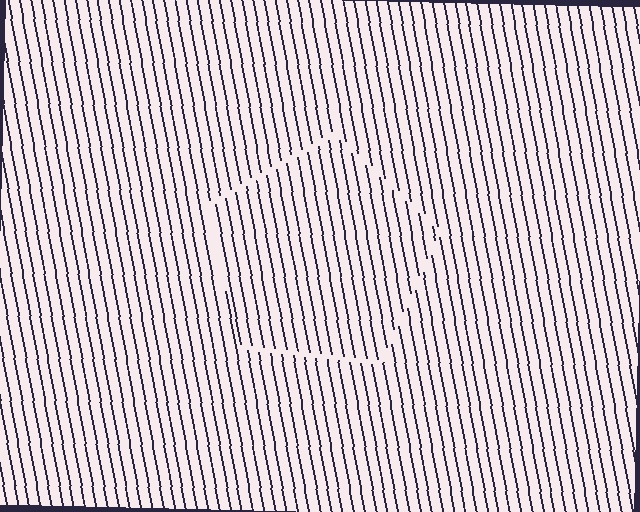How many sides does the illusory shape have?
5 sides — the line-ends trace a pentagon.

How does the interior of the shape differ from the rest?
The interior of the shape contains the same grating, shifted by half a period — the contour is defined by the phase discontinuity where line-ends from the inner and outer gratings abut.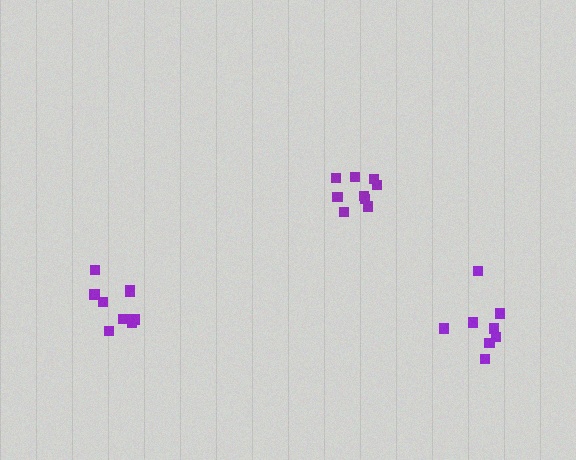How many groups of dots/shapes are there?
There are 3 groups.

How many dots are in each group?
Group 1: 9 dots, Group 2: 9 dots, Group 3: 8 dots (26 total).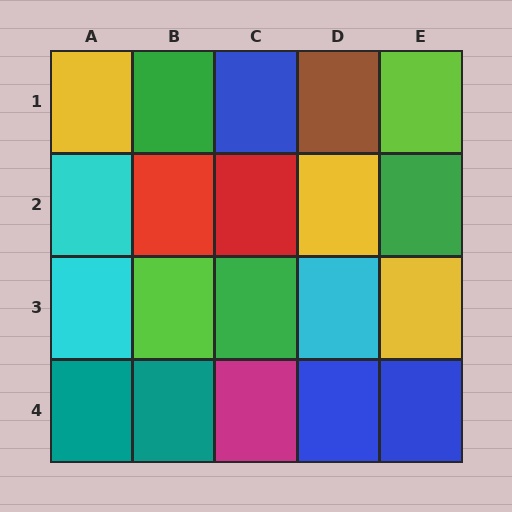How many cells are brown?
1 cell is brown.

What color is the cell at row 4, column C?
Magenta.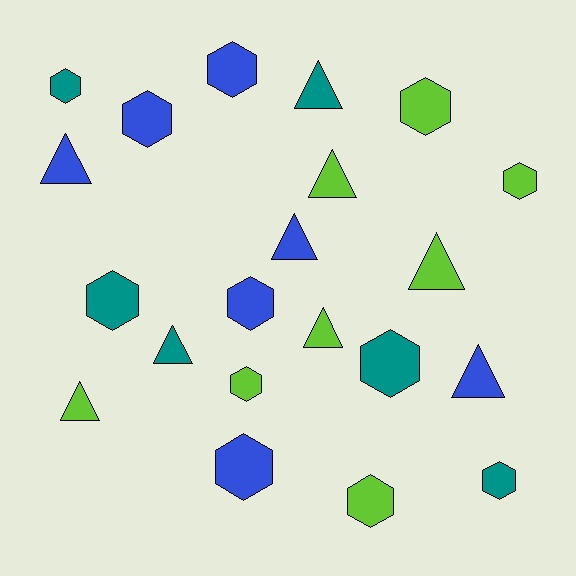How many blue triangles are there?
There are 3 blue triangles.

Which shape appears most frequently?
Hexagon, with 12 objects.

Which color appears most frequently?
Lime, with 8 objects.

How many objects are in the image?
There are 21 objects.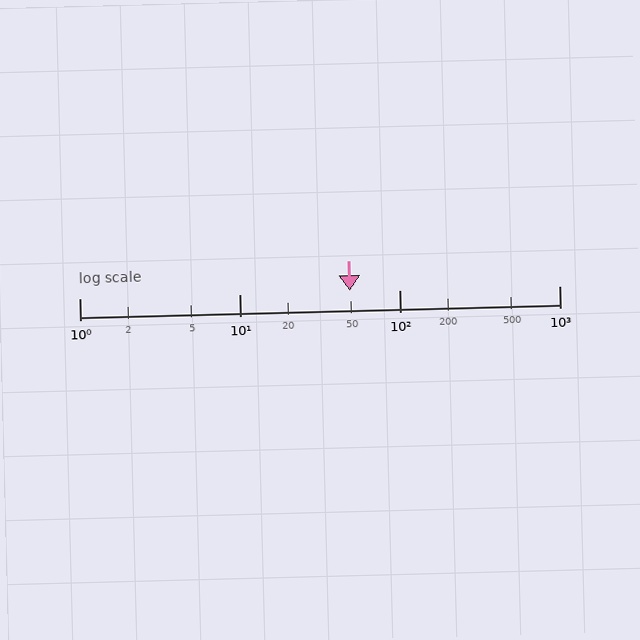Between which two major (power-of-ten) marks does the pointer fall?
The pointer is between 10 and 100.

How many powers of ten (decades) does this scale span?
The scale spans 3 decades, from 1 to 1000.